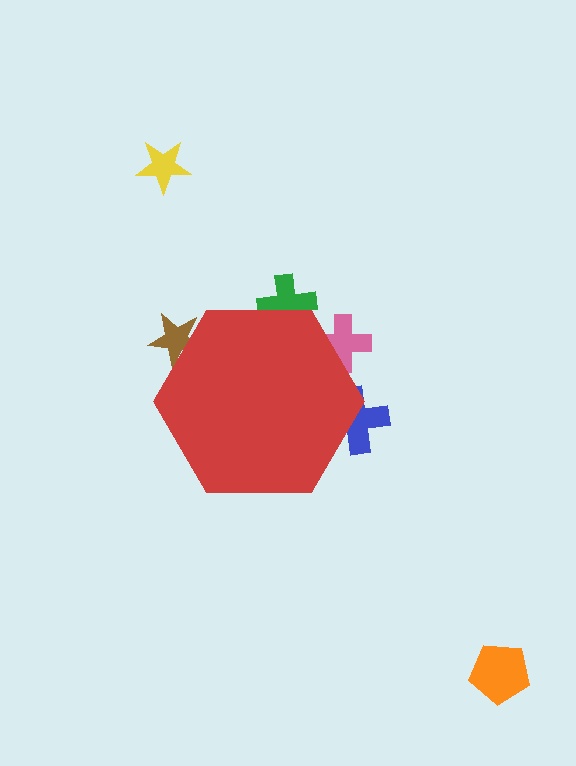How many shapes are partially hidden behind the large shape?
4 shapes are partially hidden.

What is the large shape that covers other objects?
A red hexagon.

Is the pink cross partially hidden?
Yes, the pink cross is partially hidden behind the red hexagon.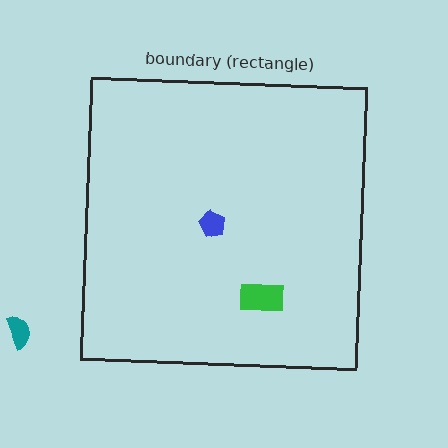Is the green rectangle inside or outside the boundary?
Inside.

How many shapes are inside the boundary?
2 inside, 1 outside.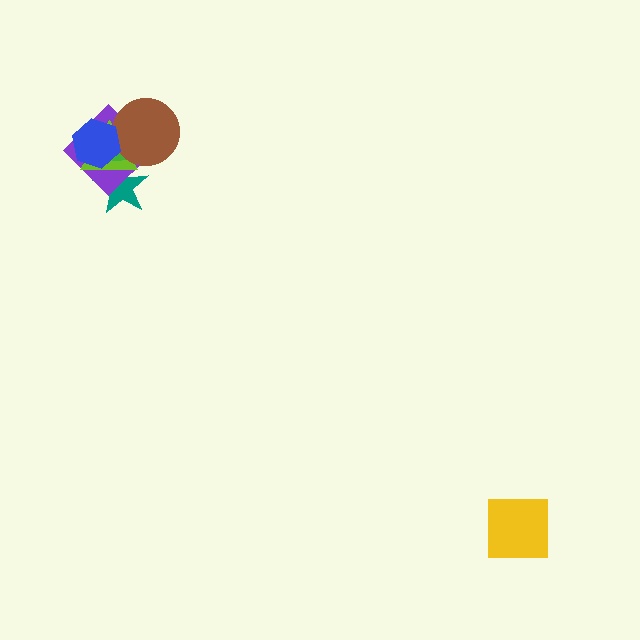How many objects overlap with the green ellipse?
5 objects overlap with the green ellipse.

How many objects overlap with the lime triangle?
5 objects overlap with the lime triangle.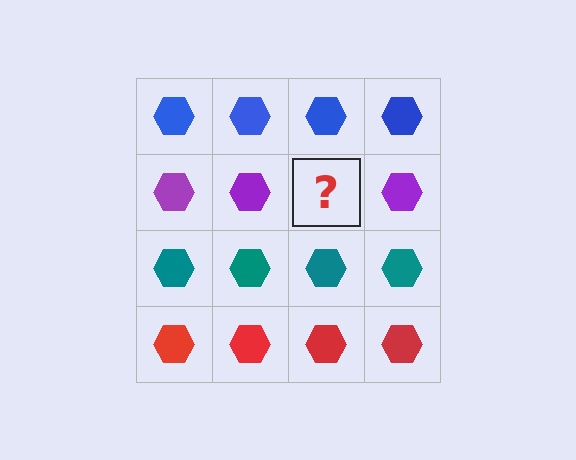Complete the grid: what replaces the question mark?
The question mark should be replaced with a purple hexagon.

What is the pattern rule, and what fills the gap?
The rule is that each row has a consistent color. The gap should be filled with a purple hexagon.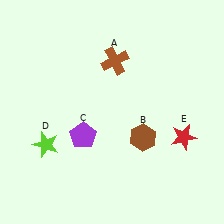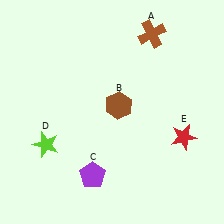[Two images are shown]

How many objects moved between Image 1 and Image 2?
3 objects moved between the two images.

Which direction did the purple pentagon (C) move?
The purple pentagon (C) moved down.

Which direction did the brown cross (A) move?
The brown cross (A) moved right.